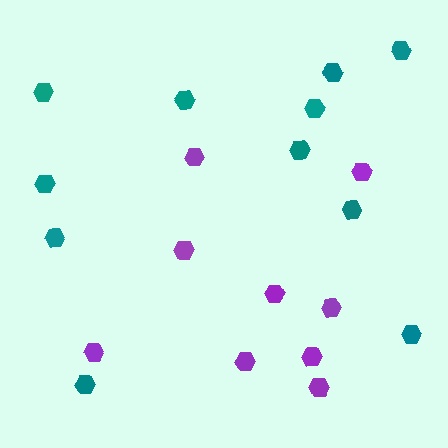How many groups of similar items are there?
There are 2 groups: one group of purple hexagons (9) and one group of teal hexagons (11).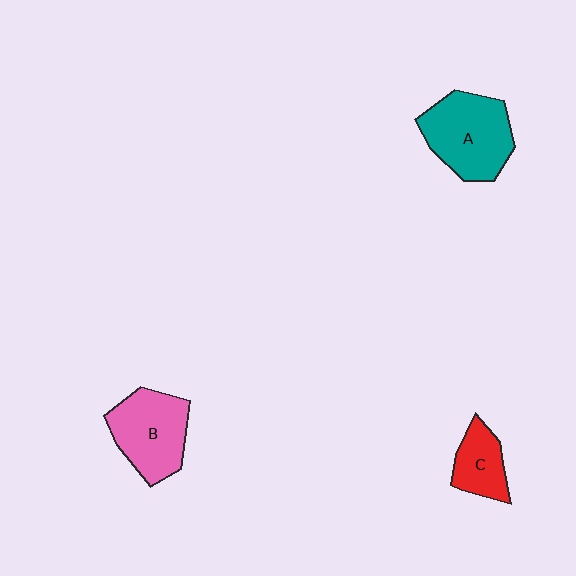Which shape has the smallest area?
Shape C (red).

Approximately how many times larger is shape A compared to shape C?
Approximately 1.9 times.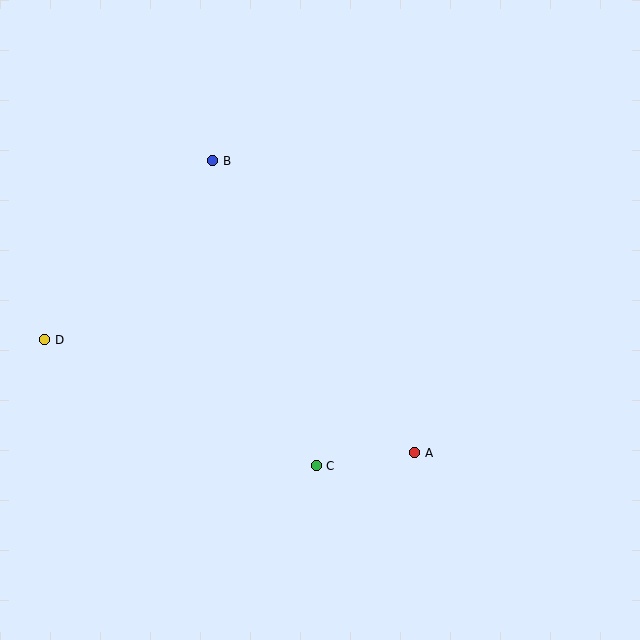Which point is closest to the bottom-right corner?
Point A is closest to the bottom-right corner.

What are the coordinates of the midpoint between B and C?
The midpoint between B and C is at (264, 313).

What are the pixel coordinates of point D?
Point D is at (45, 340).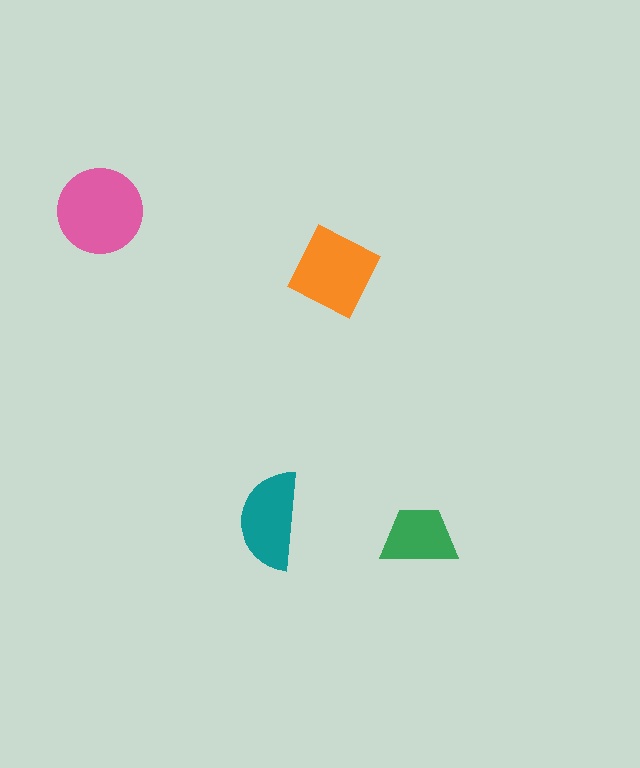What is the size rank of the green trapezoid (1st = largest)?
4th.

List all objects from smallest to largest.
The green trapezoid, the teal semicircle, the orange square, the pink circle.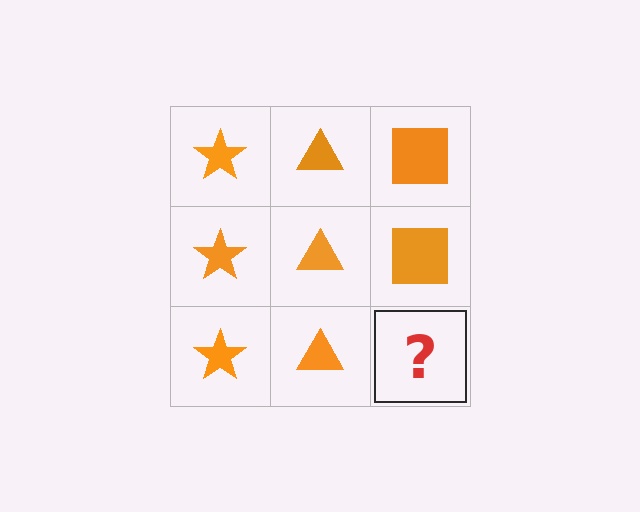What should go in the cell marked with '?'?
The missing cell should contain an orange square.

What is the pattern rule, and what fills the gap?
The rule is that each column has a consistent shape. The gap should be filled with an orange square.